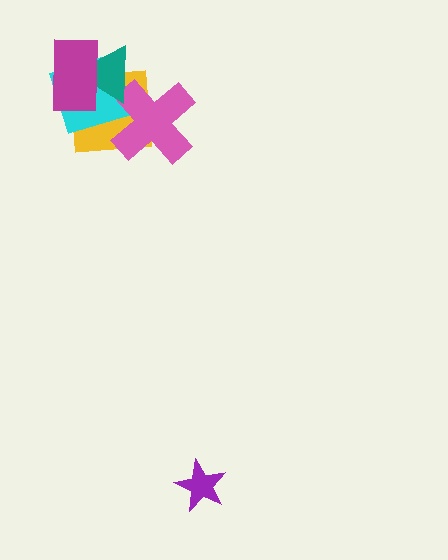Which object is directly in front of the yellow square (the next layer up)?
The cyan square is directly in front of the yellow square.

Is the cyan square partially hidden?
Yes, it is partially covered by another shape.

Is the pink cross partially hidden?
Yes, it is partially covered by another shape.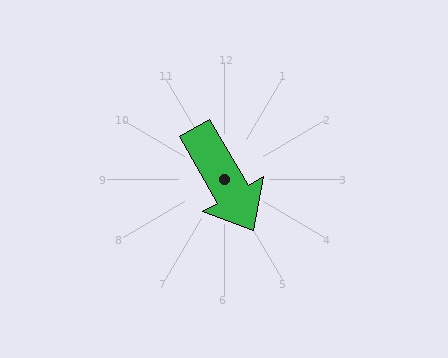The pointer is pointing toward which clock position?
Roughly 5 o'clock.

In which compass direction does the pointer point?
Southeast.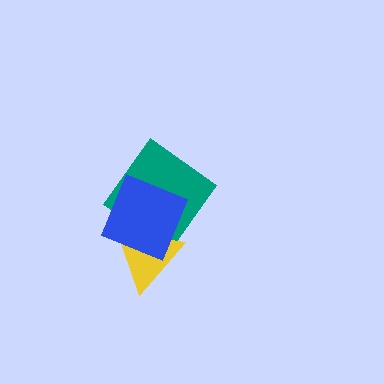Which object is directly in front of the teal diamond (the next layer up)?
The yellow triangle is directly in front of the teal diamond.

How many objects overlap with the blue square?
2 objects overlap with the blue square.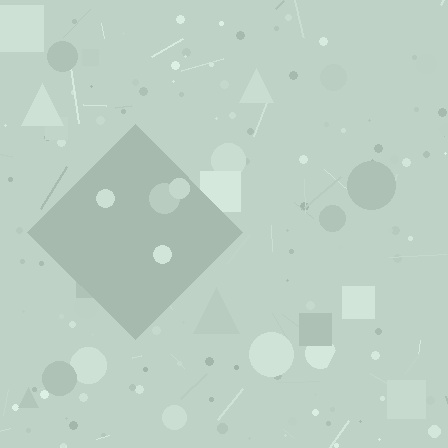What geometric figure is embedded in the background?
A diamond is embedded in the background.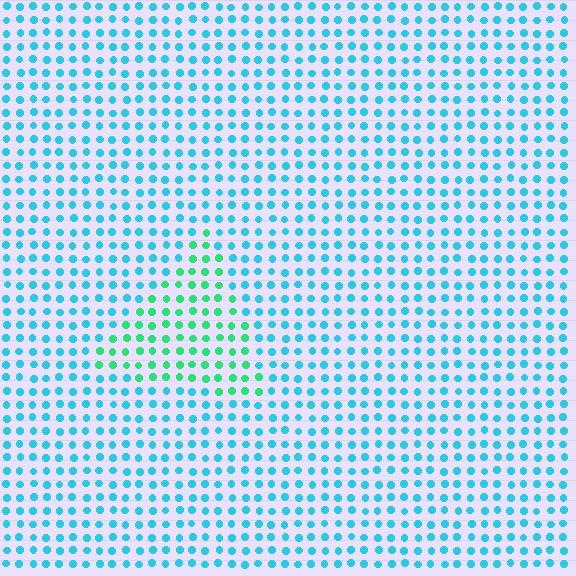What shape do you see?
I see a triangle.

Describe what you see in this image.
The image is filled with small cyan elements in a uniform arrangement. A triangle-shaped region is visible where the elements are tinted to a slightly different hue, forming a subtle color boundary.